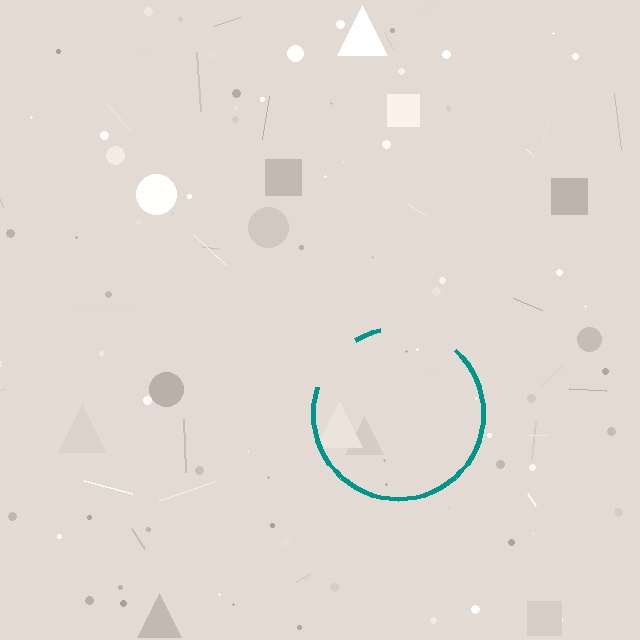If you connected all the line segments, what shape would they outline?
They would outline a circle.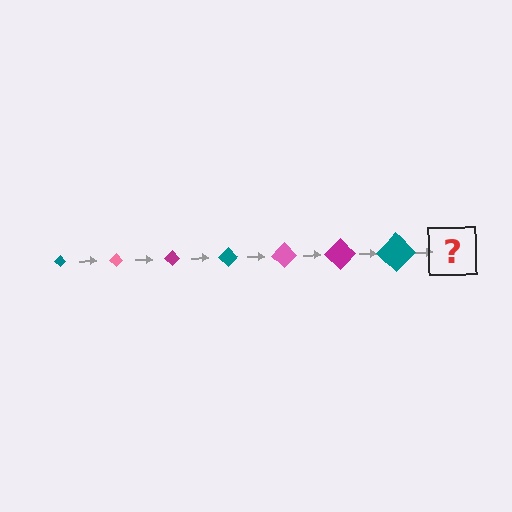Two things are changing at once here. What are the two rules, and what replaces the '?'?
The two rules are that the diamond grows larger each step and the color cycles through teal, pink, and magenta. The '?' should be a pink diamond, larger than the previous one.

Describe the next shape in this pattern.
It should be a pink diamond, larger than the previous one.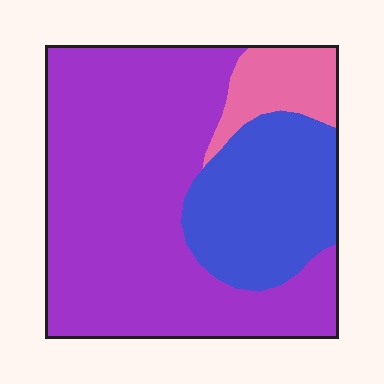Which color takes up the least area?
Pink, at roughly 10%.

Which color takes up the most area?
Purple, at roughly 65%.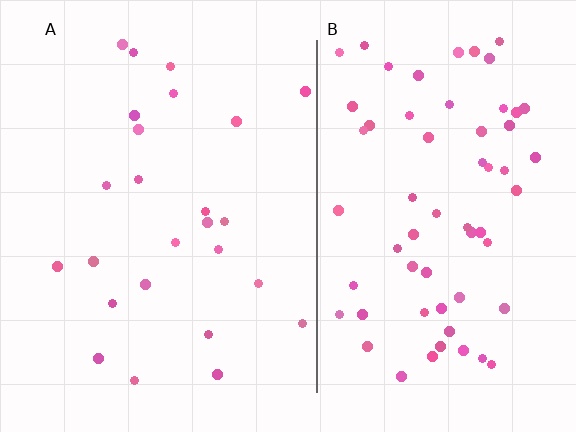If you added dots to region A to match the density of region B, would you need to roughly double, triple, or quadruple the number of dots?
Approximately triple.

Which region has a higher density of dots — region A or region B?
B (the right).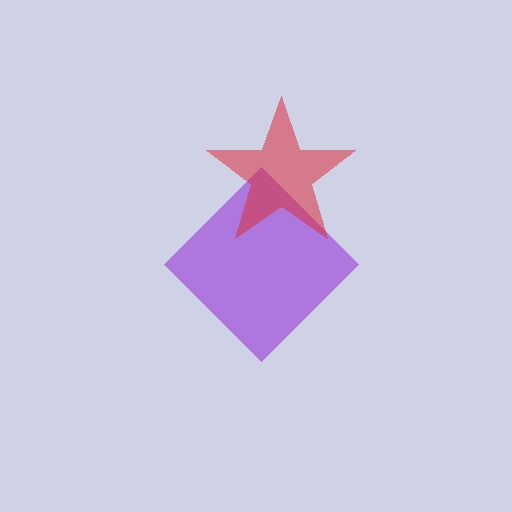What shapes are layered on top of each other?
The layered shapes are: a purple diamond, a red star.